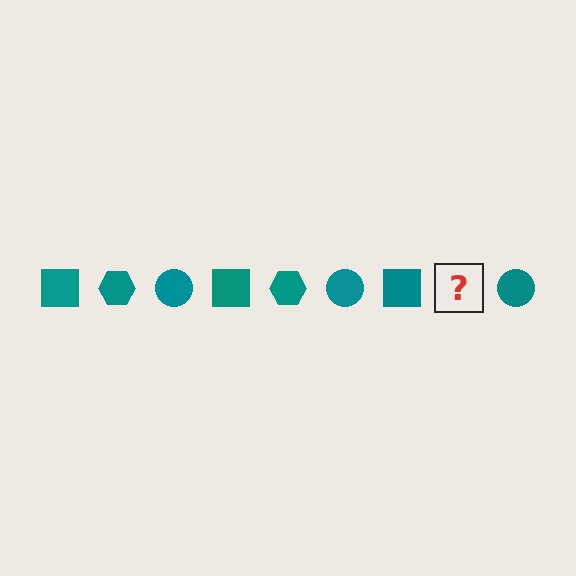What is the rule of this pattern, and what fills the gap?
The rule is that the pattern cycles through square, hexagon, circle shapes in teal. The gap should be filled with a teal hexagon.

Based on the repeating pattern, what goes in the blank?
The blank should be a teal hexagon.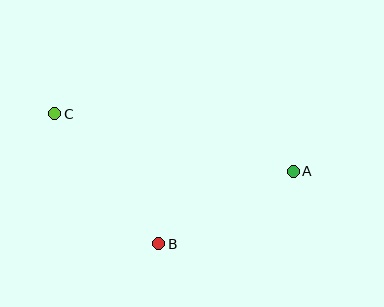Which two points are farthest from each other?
Points A and C are farthest from each other.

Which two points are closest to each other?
Points A and B are closest to each other.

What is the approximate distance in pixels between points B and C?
The distance between B and C is approximately 166 pixels.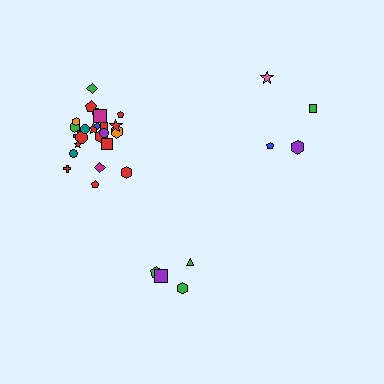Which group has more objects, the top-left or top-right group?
The top-left group.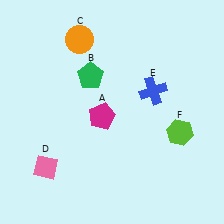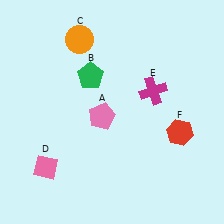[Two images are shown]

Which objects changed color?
A changed from magenta to pink. E changed from blue to magenta. F changed from lime to red.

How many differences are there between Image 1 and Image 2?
There are 3 differences between the two images.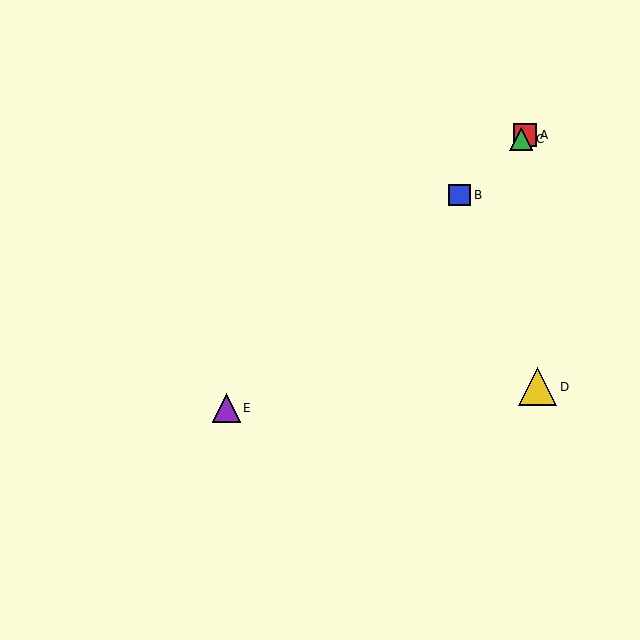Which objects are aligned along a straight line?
Objects A, B, C, E are aligned along a straight line.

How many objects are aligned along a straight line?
4 objects (A, B, C, E) are aligned along a straight line.